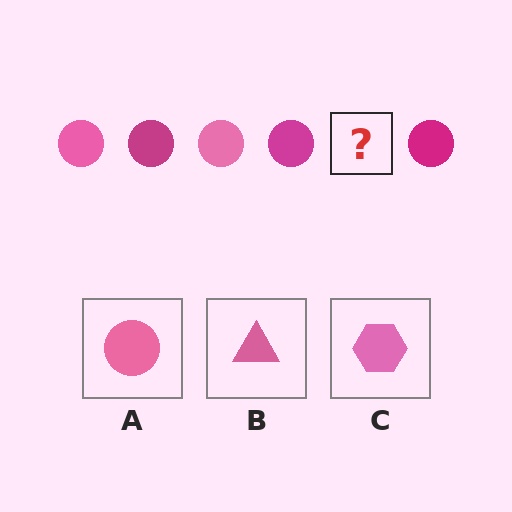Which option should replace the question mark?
Option A.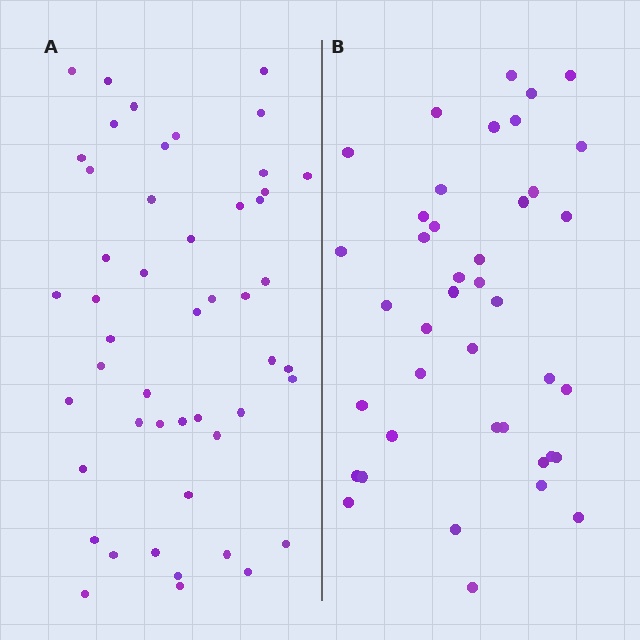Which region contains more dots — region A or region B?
Region A (the left region) has more dots.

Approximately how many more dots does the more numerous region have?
Region A has roughly 8 or so more dots than region B.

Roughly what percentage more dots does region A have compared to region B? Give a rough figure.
About 20% more.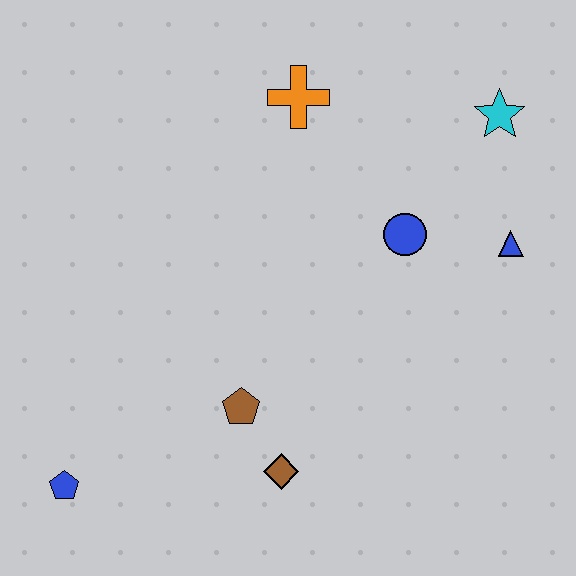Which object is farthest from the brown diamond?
The cyan star is farthest from the brown diamond.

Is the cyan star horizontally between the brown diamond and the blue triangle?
Yes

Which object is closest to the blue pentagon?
The brown pentagon is closest to the blue pentagon.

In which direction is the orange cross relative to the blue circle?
The orange cross is above the blue circle.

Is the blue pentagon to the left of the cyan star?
Yes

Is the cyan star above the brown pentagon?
Yes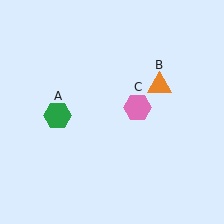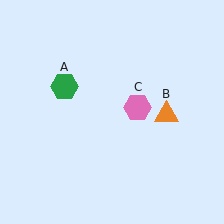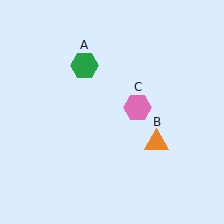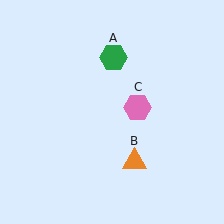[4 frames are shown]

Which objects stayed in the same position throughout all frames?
Pink hexagon (object C) remained stationary.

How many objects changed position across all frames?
2 objects changed position: green hexagon (object A), orange triangle (object B).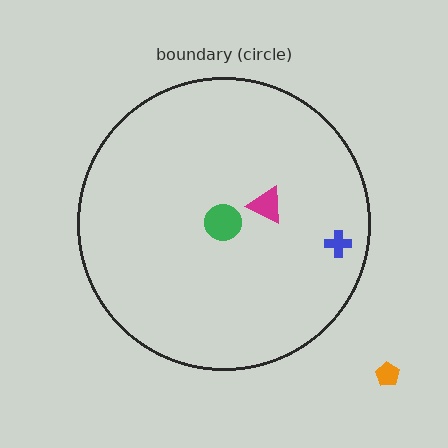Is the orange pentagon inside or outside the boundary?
Outside.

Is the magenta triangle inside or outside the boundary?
Inside.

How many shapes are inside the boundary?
3 inside, 1 outside.